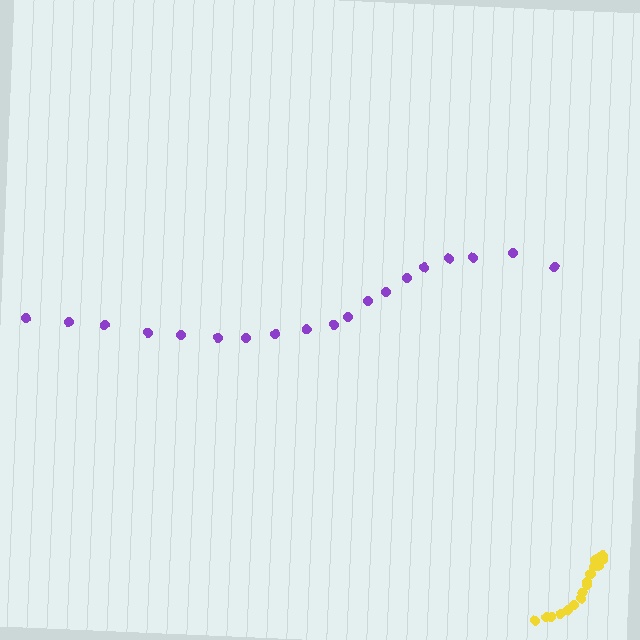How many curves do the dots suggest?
There are 2 distinct paths.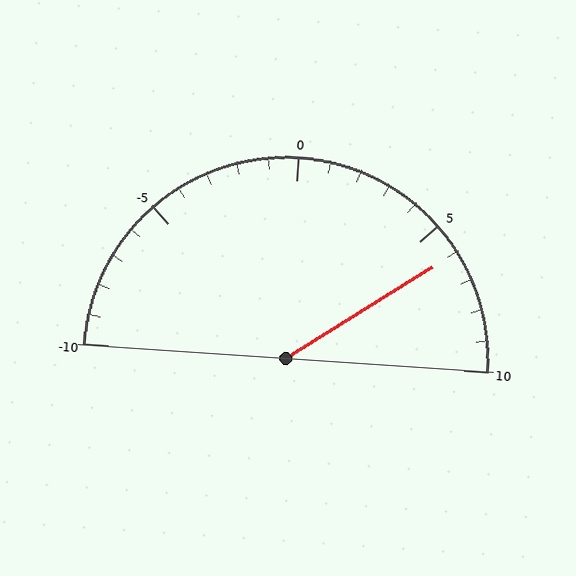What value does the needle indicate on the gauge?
The needle indicates approximately 6.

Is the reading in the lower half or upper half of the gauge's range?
The reading is in the upper half of the range (-10 to 10).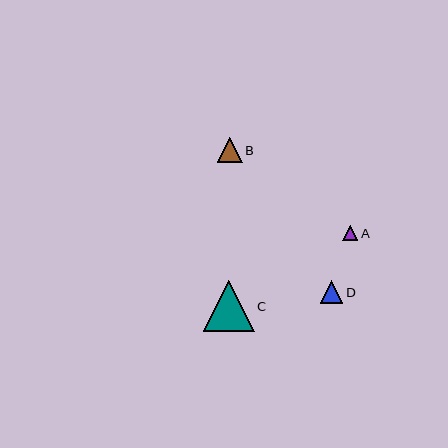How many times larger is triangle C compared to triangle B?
Triangle C is approximately 2.1 times the size of triangle B.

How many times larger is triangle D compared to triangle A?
Triangle D is approximately 1.5 times the size of triangle A.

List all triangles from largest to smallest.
From largest to smallest: C, B, D, A.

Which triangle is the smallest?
Triangle A is the smallest with a size of approximately 15 pixels.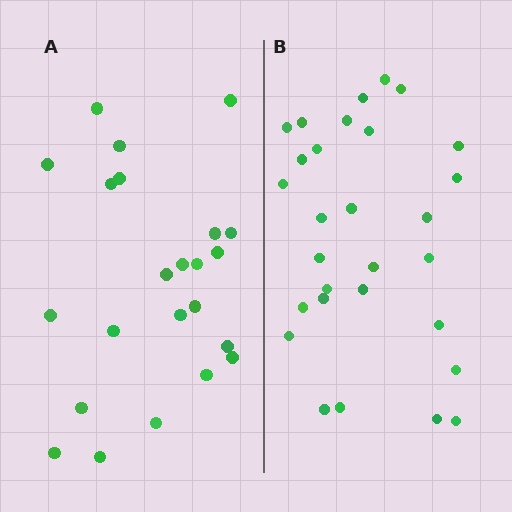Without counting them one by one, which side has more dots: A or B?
Region B (the right region) has more dots.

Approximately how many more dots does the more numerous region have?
Region B has about 6 more dots than region A.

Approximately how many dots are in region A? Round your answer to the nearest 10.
About 20 dots. (The exact count is 23, which rounds to 20.)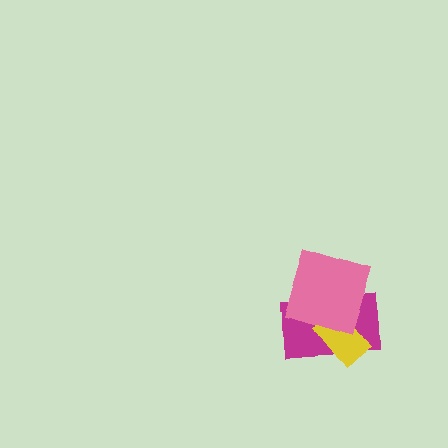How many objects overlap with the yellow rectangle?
2 objects overlap with the yellow rectangle.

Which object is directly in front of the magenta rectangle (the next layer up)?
The yellow rectangle is directly in front of the magenta rectangle.